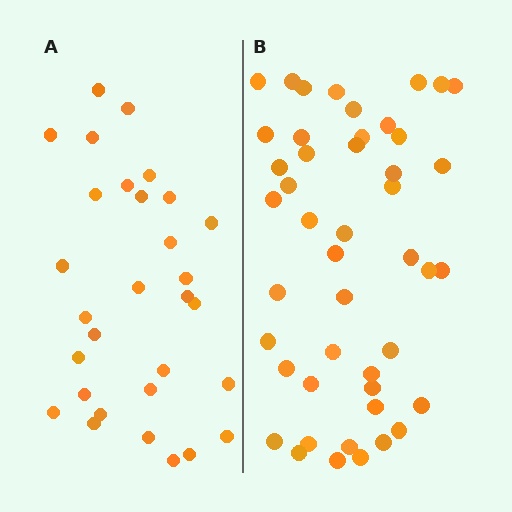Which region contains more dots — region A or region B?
Region B (the right region) has more dots.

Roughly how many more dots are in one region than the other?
Region B has approximately 15 more dots than region A.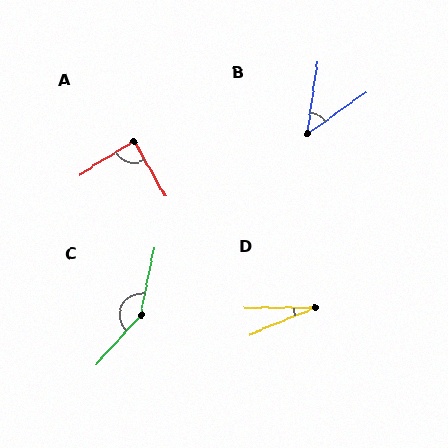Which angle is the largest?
C, at approximately 149 degrees.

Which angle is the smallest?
D, at approximately 22 degrees.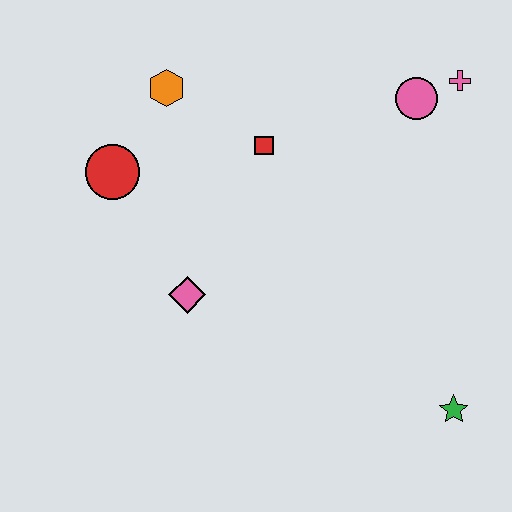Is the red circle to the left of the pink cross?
Yes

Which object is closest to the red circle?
The orange hexagon is closest to the red circle.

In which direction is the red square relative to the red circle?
The red square is to the right of the red circle.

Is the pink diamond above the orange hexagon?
No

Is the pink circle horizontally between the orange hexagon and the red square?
No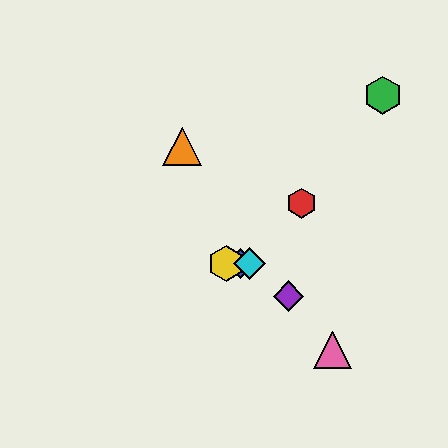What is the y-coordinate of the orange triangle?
The orange triangle is at y≈147.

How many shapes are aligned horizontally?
3 shapes (the blue diamond, the yellow hexagon, the cyan diamond) are aligned horizontally.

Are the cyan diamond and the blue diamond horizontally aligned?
Yes, both are at y≈264.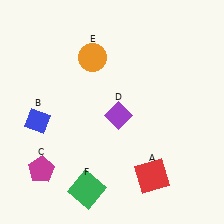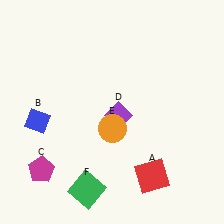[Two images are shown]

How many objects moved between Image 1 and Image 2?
1 object moved between the two images.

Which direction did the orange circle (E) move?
The orange circle (E) moved down.